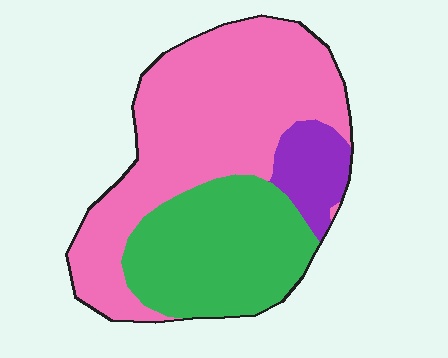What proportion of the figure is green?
Green covers about 35% of the figure.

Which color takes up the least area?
Purple, at roughly 10%.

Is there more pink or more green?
Pink.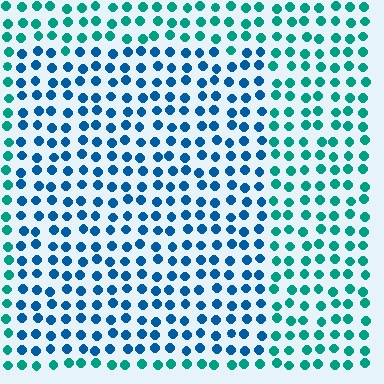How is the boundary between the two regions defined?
The boundary is defined purely by a slight shift in hue (about 36 degrees). Spacing, size, and orientation are identical on both sides.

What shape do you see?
I see a rectangle.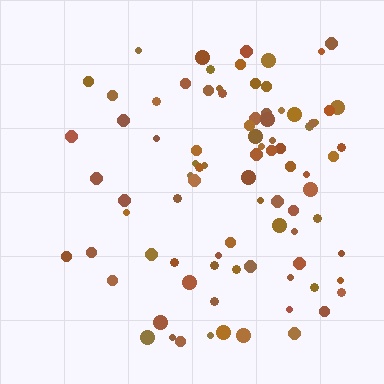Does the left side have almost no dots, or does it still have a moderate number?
Still a moderate number, just noticeably fewer than the right.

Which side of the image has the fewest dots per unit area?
The left.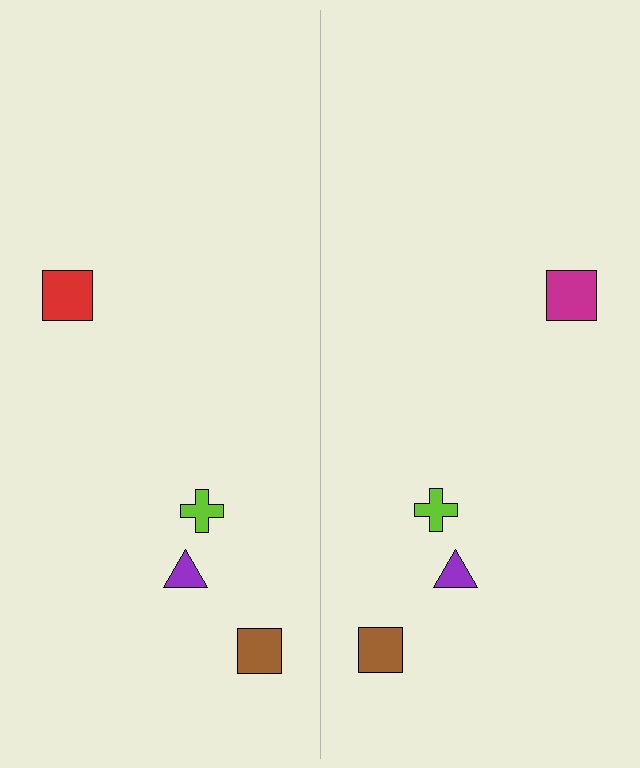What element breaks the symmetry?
The magenta square on the right side breaks the symmetry — its mirror counterpart is red.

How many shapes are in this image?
There are 8 shapes in this image.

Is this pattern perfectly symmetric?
No, the pattern is not perfectly symmetric. The magenta square on the right side breaks the symmetry — its mirror counterpart is red.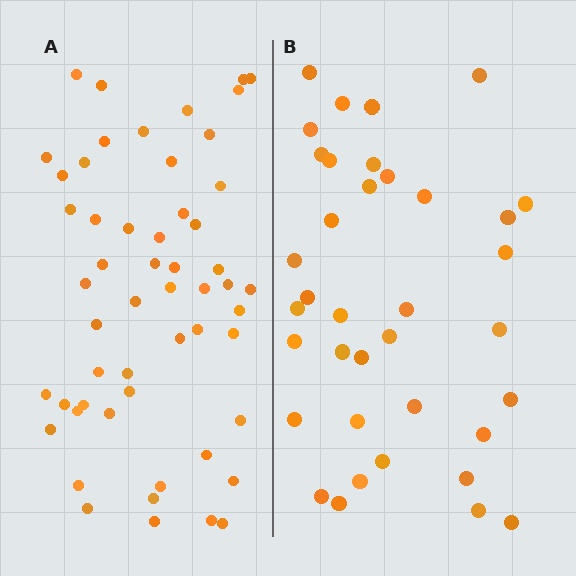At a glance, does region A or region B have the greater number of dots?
Region A (the left region) has more dots.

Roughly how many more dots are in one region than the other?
Region A has approximately 15 more dots than region B.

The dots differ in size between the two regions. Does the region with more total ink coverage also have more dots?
No. Region B has more total ink coverage because its dots are larger, but region A actually contains more individual dots. Total area can be misleading — the number of items is what matters here.